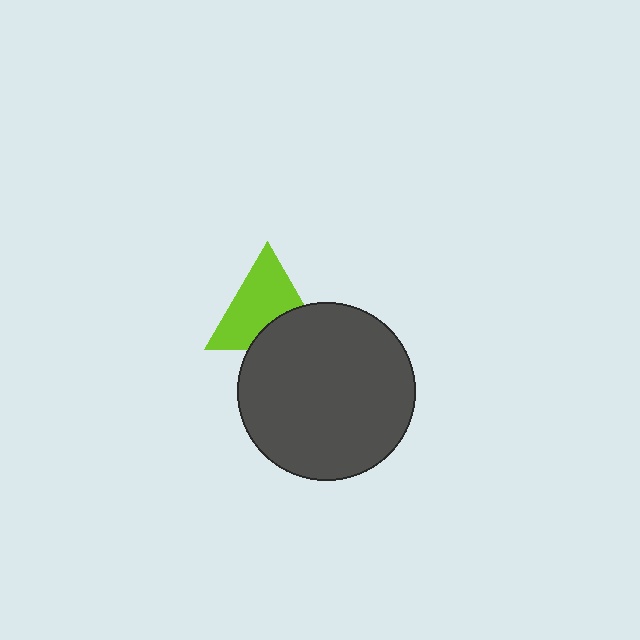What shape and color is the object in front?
The object in front is a dark gray circle.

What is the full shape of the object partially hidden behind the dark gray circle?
The partially hidden object is a lime triangle.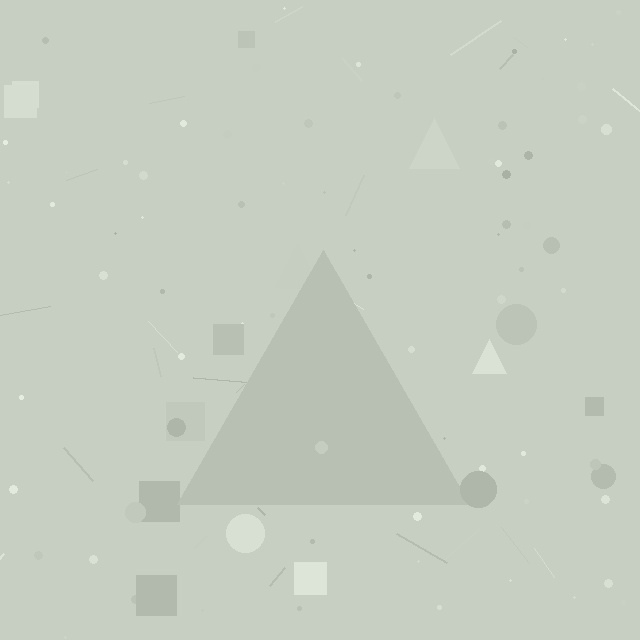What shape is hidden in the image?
A triangle is hidden in the image.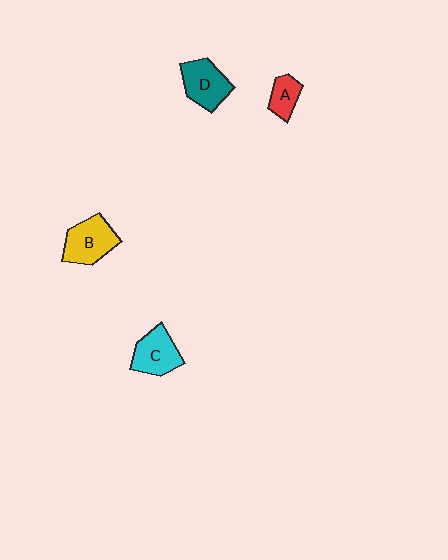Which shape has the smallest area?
Shape A (red).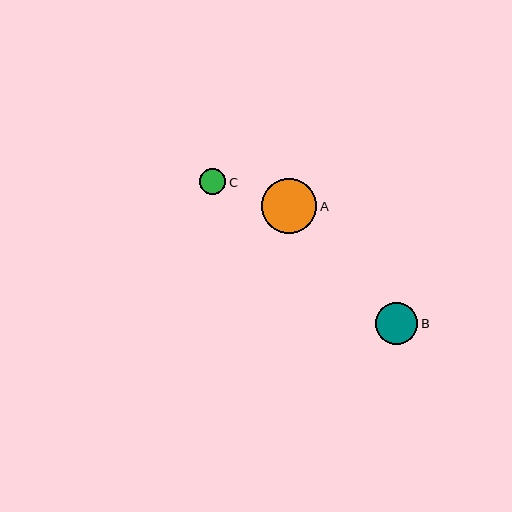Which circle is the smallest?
Circle C is the smallest with a size of approximately 26 pixels.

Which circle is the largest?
Circle A is the largest with a size of approximately 55 pixels.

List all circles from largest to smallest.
From largest to smallest: A, B, C.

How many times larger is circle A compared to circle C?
Circle A is approximately 2.1 times the size of circle C.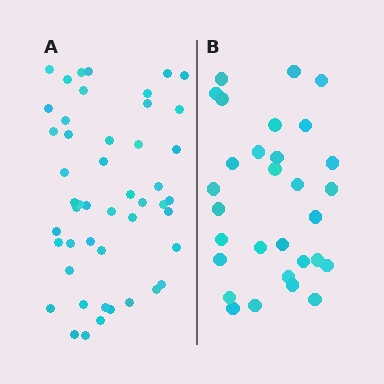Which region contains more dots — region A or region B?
Region A (the left region) has more dots.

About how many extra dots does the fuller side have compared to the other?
Region A has approximately 20 more dots than region B.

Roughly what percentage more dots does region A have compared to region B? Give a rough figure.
About 60% more.